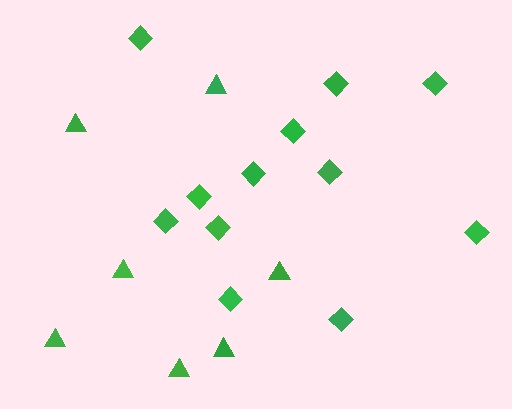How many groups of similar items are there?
There are 2 groups: one group of triangles (7) and one group of diamonds (12).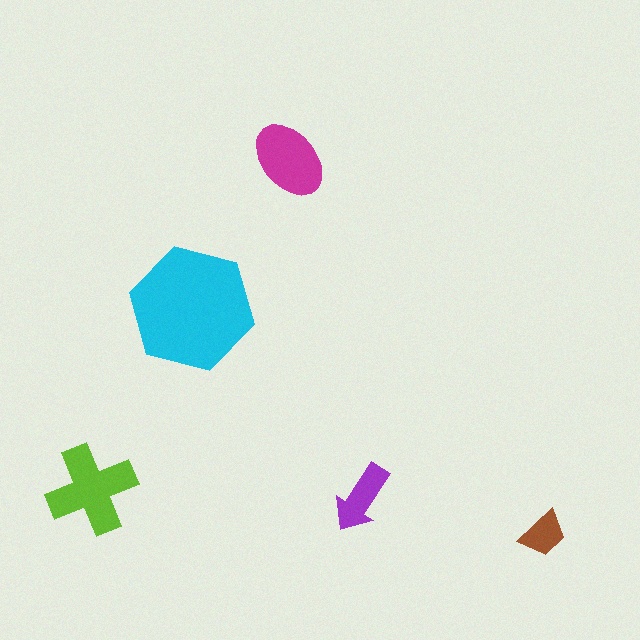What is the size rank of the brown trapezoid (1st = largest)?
5th.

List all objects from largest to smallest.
The cyan hexagon, the lime cross, the magenta ellipse, the purple arrow, the brown trapezoid.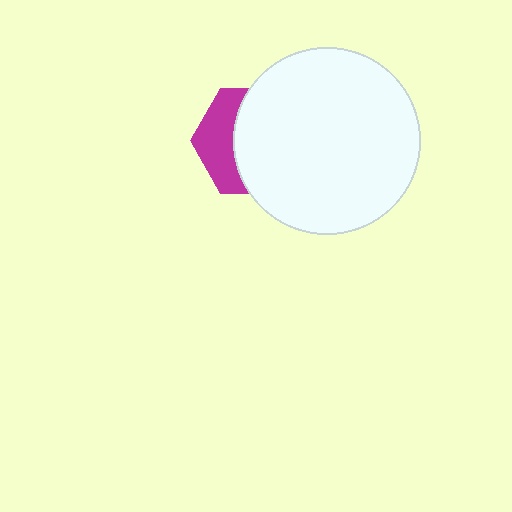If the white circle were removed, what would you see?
You would see the complete magenta hexagon.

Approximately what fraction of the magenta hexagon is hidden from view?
Roughly 64% of the magenta hexagon is hidden behind the white circle.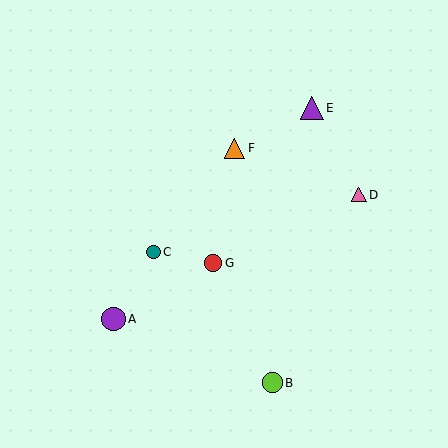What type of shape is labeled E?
Shape E is a purple triangle.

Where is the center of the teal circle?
The center of the teal circle is at (154, 252).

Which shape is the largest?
The purple circle (labeled A) is the largest.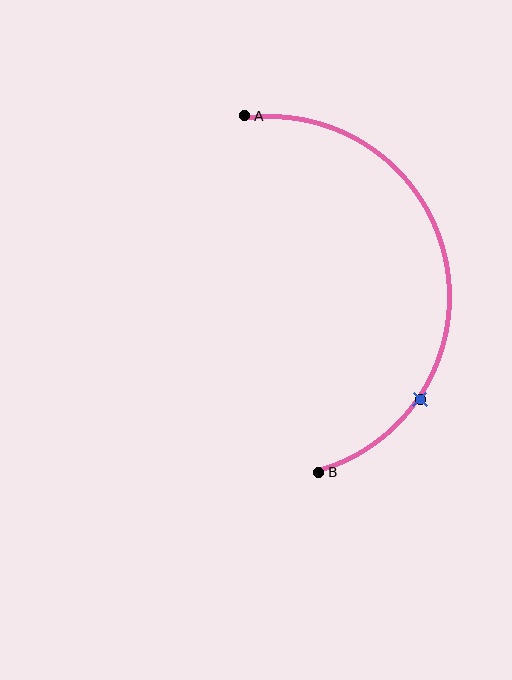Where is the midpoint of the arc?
The arc midpoint is the point on the curve farthest from the straight line joining A and B. It sits to the right of that line.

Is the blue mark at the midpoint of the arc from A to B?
No. The blue mark lies on the arc but is closer to endpoint B. The arc midpoint would be at the point on the curve equidistant along the arc from both A and B.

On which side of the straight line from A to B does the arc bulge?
The arc bulges to the right of the straight line connecting A and B.